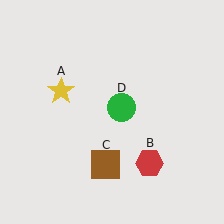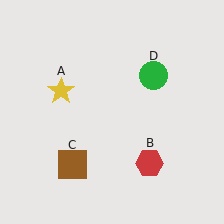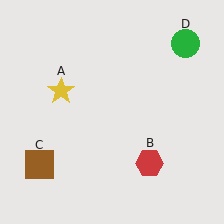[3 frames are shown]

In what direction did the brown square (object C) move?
The brown square (object C) moved left.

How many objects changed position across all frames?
2 objects changed position: brown square (object C), green circle (object D).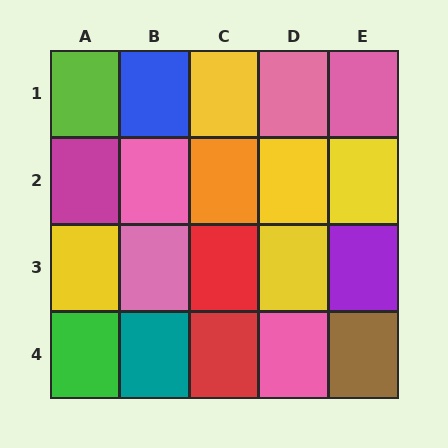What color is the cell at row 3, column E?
Purple.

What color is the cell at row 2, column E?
Yellow.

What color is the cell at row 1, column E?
Pink.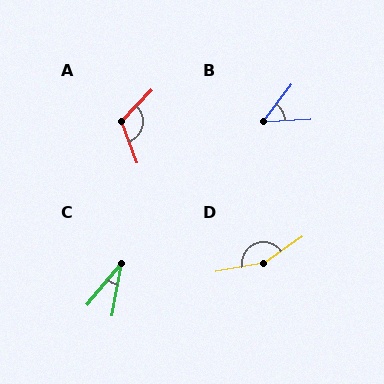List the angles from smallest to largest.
C (29°), B (50°), A (117°), D (155°).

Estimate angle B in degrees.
Approximately 50 degrees.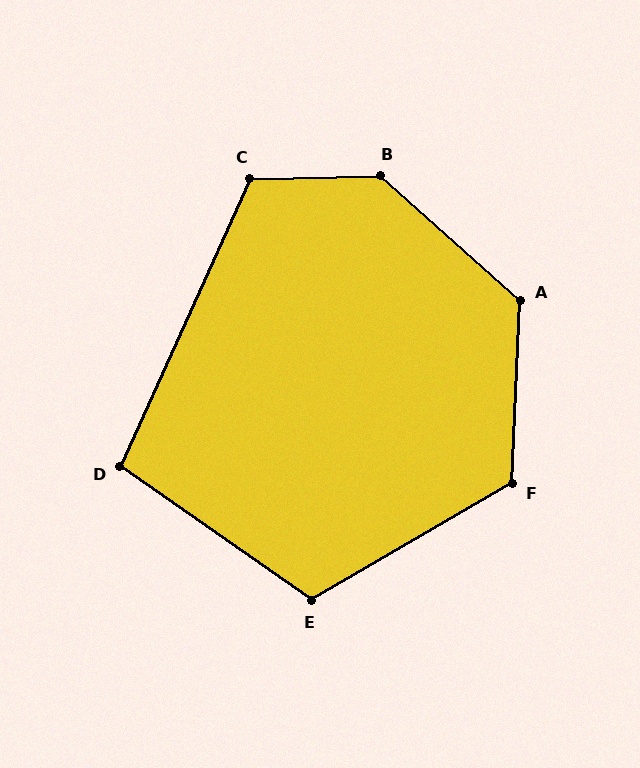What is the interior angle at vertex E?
Approximately 115 degrees (obtuse).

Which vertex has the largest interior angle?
B, at approximately 137 degrees.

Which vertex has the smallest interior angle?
D, at approximately 101 degrees.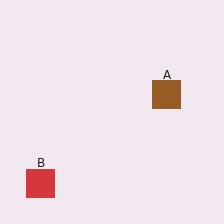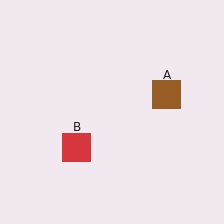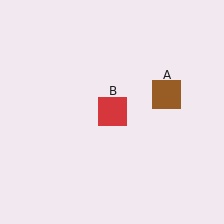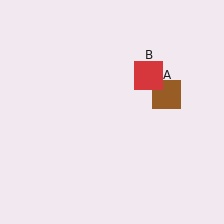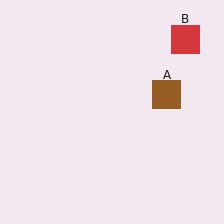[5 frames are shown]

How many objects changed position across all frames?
1 object changed position: red square (object B).